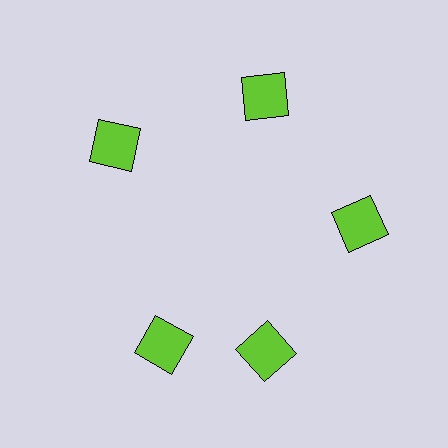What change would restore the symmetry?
The symmetry would be restored by rotating it back into even spacing with its neighbors so that all 5 squares sit at equal angles and equal distance from the center.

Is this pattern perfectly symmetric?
No. The 5 lime squares are arranged in a ring, but one element near the 8 o'clock position is rotated out of alignment along the ring, breaking the 5-fold rotational symmetry.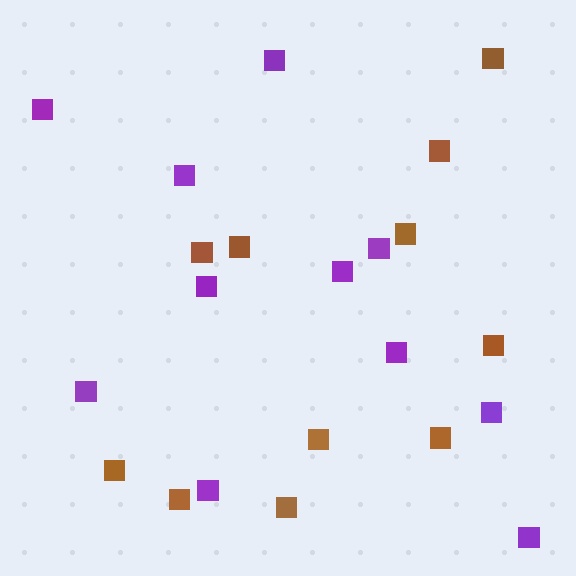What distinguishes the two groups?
There are 2 groups: one group of purple squares (11) and one group of brown squares (11).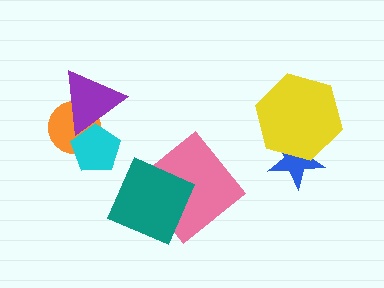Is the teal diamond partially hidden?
No, no other shape covers it.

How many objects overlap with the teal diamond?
1 object overlaps with the teal diamond.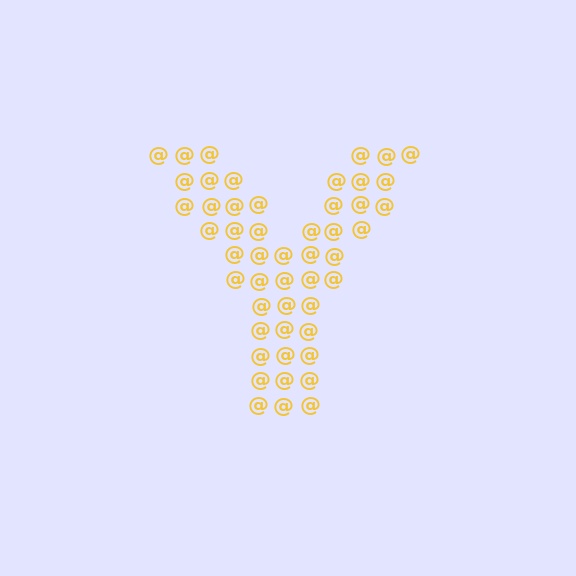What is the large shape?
The large shape is the letter Y.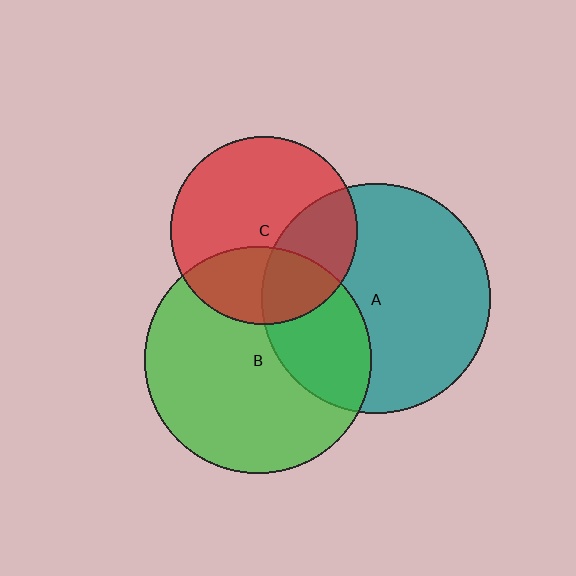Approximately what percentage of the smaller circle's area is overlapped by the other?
Approximately 30%.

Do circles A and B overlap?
Yes.